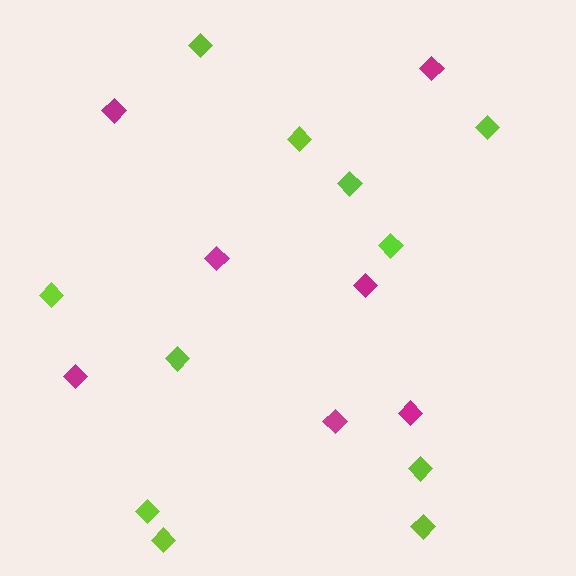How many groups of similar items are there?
There are 2 groups: one group of magenta diamonds (7) and one group of lime diamonds (11).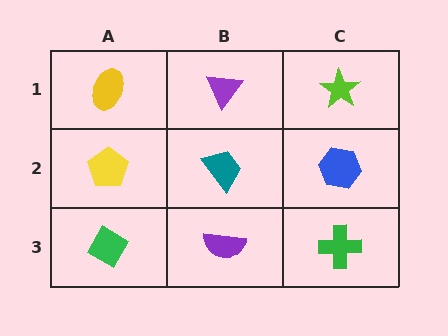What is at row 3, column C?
A green cross.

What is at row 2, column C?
A blue hexagon.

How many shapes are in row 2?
3 shapes.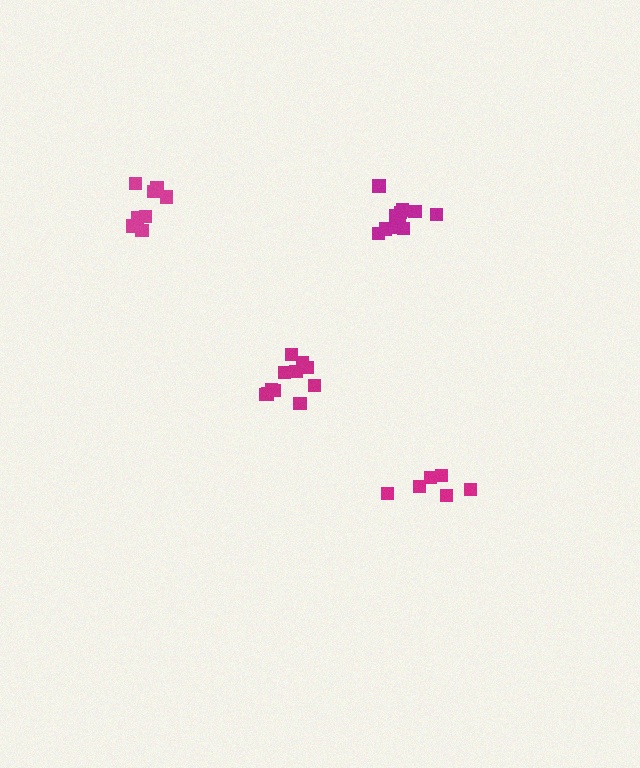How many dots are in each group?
Group 1: 11 dots, Group 2: 6 dots, Group 3: 11 dots, Group 4: 8 dots (36 total).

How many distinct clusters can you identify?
There are 4 distinct clusters.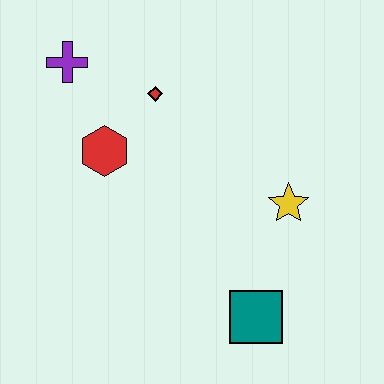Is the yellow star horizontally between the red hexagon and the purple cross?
No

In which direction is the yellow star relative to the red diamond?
The yellow star is to the right of the red diamond.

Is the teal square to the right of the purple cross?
Yes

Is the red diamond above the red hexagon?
Yes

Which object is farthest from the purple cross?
The teal square is farthest from the purple cross.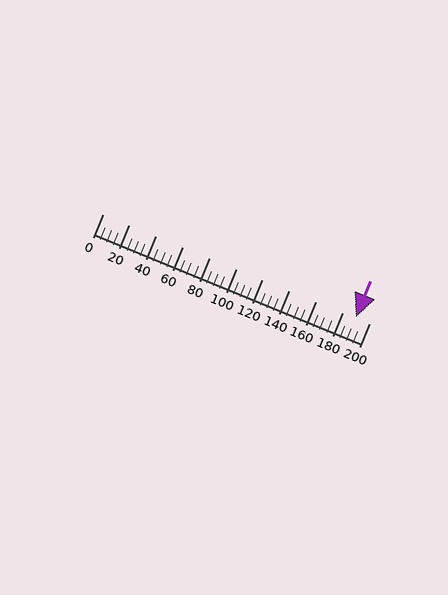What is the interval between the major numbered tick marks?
The major tick marks are spaced 20 units apart.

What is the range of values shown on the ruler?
The ruler shows values from 0 to 200.